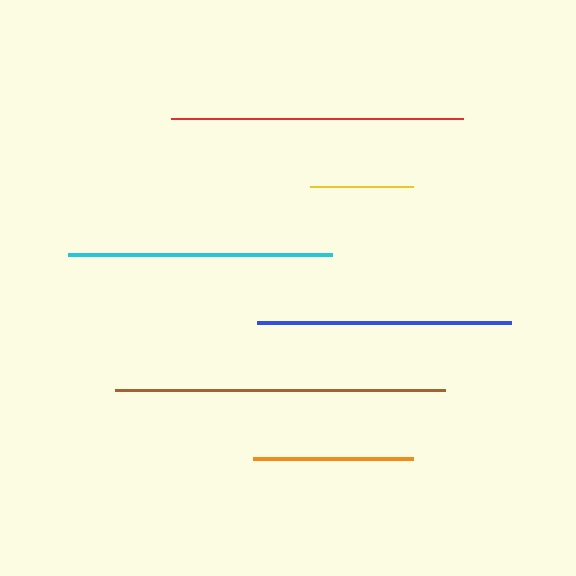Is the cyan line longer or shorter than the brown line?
The brown line is longer than the cyan line.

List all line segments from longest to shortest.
From longest to shortest: brown, red, cyan, blue, orange, yellow.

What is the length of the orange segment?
The orange segment is approximately 160 pixels long.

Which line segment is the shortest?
The yellow line is the shortest at approximately 103 pixels.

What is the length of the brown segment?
The brown segment is approximately 330 pixels long.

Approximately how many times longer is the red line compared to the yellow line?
The red line is approximately 2.8 times the length of the yellow line.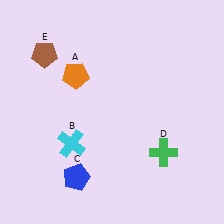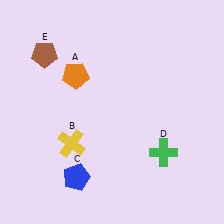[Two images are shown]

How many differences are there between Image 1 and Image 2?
There is 1 difference between the two images.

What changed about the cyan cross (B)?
In Image 1, B is cyan. In Image 2, it changed to yellow.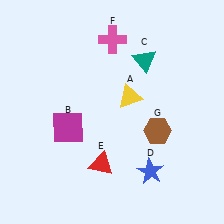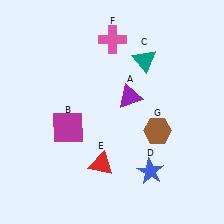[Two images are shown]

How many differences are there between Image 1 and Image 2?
There is 1 difference between the two images.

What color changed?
The triangle (A) changed from yellow in Image 1 to purple in Image 2.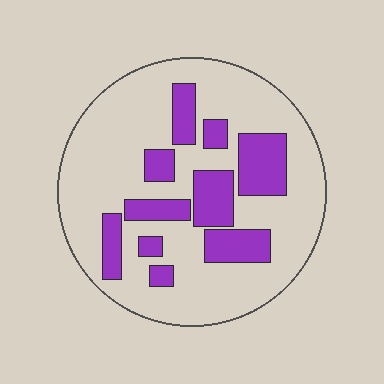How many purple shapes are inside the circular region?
10.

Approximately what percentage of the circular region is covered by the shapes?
Approximately 25%.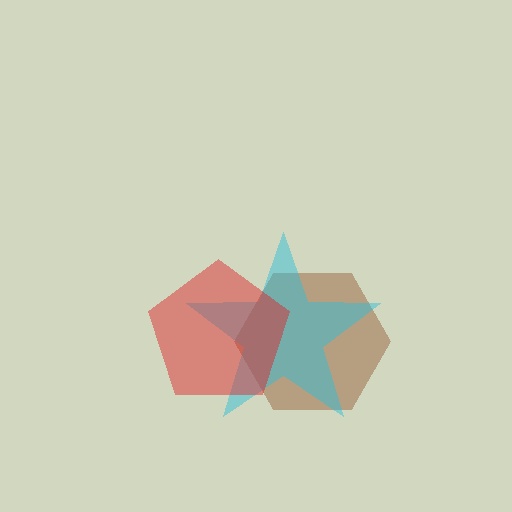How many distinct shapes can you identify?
There are 3 distinct shapes: a brown hexagon, a cyan star, a red pentagon.